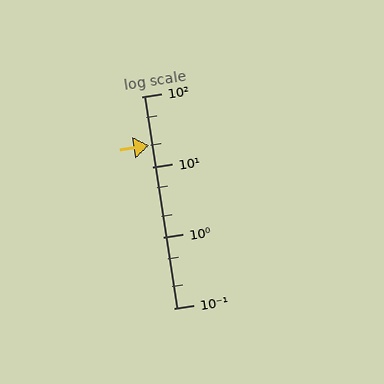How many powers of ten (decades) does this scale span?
The scale spans 3 decades, from 0.1 to 100.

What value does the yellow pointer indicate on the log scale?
The pointer indicates approximately 20.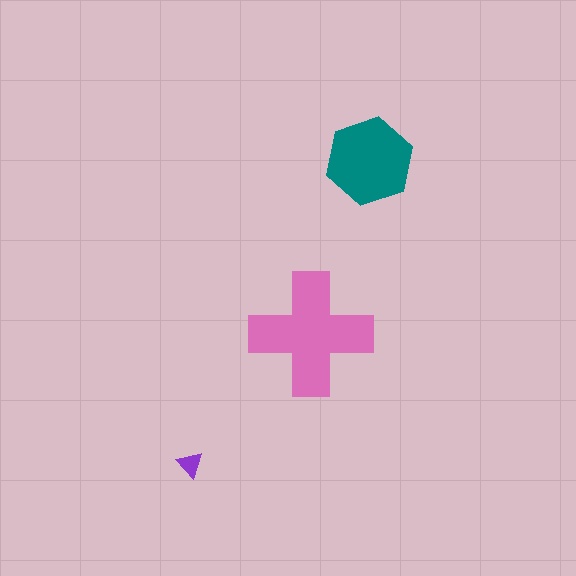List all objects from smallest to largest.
The purple triangle, the teal hexagon, the pink cross.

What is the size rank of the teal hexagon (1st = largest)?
2nd.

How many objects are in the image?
There are 3 objects in the image.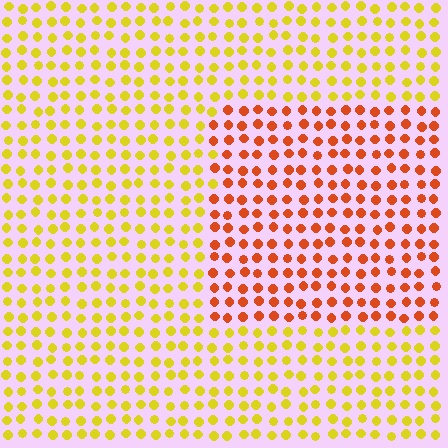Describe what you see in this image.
The image is filled with small yellow elements in a uniform arrangement. A rectangle-shaped region is visible where the elements are tinted to a slightly different hue, forming a subtle color boundary.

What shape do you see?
I see a rectangle.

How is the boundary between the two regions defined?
The boundary is defined purely by a slight shift in hue (about 44 degrees). Spacing, size, and orientation are identical on both sides.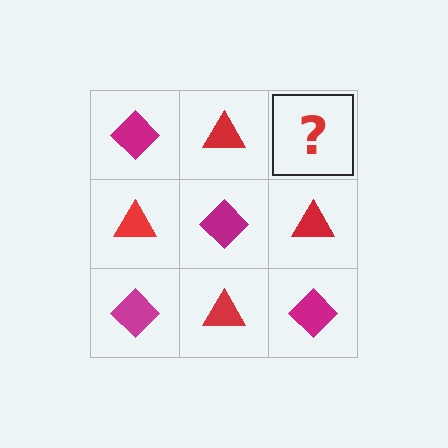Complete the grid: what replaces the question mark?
The question mark should be replaced with a magenta diamond.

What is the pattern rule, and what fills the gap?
The rule is that it alternates magenta diamond and red triangle in a checkerboard pattern. The gap should be filled with a magenta diamond.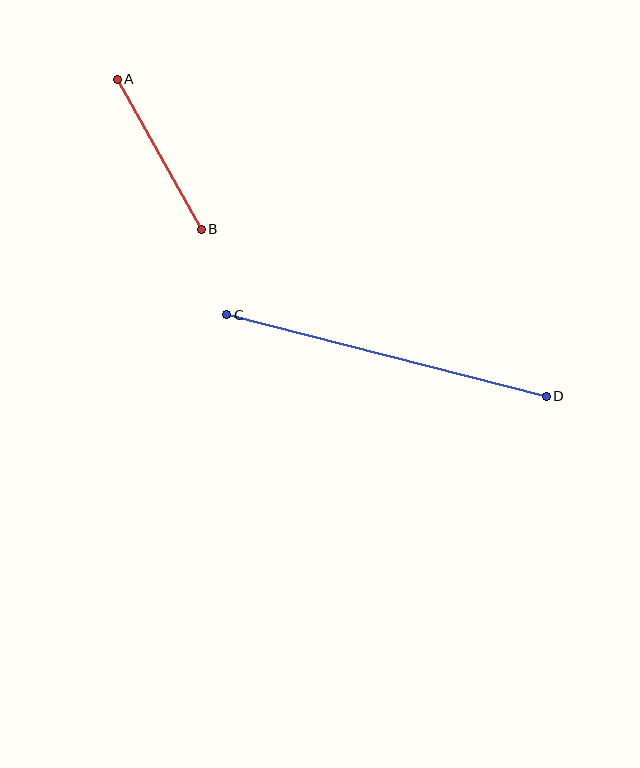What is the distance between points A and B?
The distance is approximately 172 pixels.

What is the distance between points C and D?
The distance is approximately 330 pixels.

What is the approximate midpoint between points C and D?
The midpoint is at approximately (386, 356) pixels.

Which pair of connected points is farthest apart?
Points C and D are farthest apart.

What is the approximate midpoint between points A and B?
The midpoint is at approximately (159, 154) pixels.